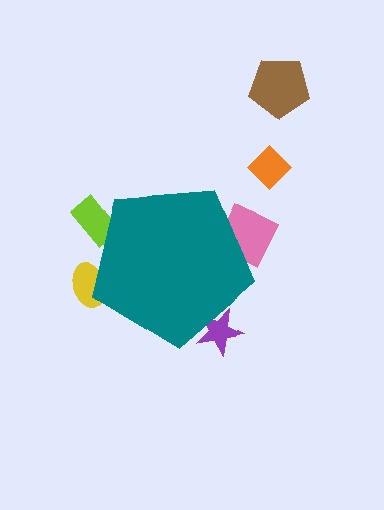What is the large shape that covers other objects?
A teal pentagon.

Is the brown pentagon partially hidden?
No, the brown pentagon is fully visible.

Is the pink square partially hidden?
Yes, the pink square is partially hidden behind the teal pentagon.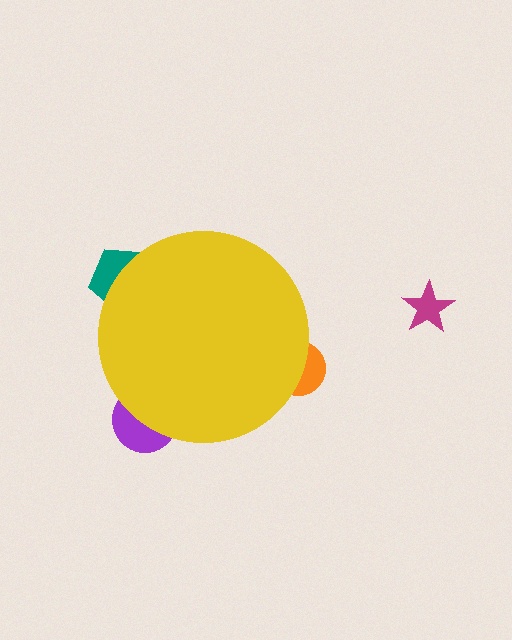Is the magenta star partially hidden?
No, the magenta star is fully visible.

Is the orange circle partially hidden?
Yes, the orange circle is partially hidden behind the yellow circle.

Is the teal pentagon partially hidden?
Yes, the teal pentagon is partially hidden behind the yellow circle.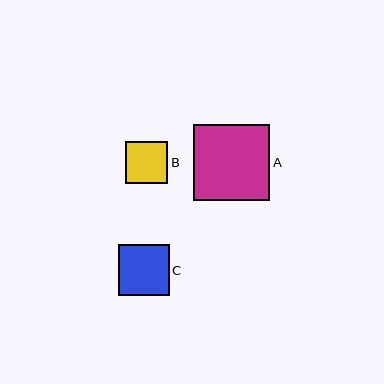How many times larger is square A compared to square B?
Square A is approximately 1.8 times the size of square B.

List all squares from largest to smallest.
From largest to smallest: A, C, B.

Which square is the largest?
Square A is the largest with a size of approximately 76 pixels.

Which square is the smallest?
Square B is the smallest with a size of approximately 42 pixels.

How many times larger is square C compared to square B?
Square C is approximately 1.2 times the size of square B.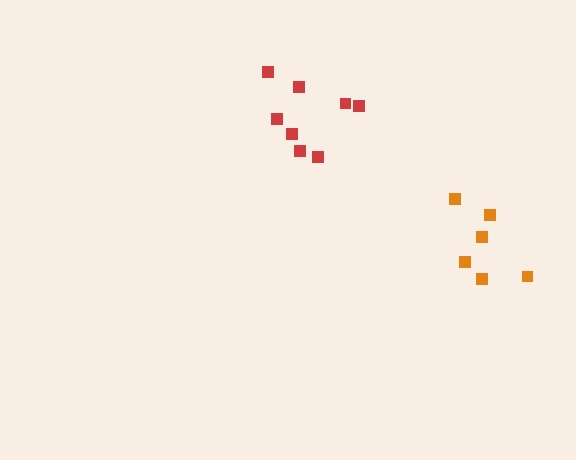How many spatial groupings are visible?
There are 2 spatial groupings.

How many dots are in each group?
Group 1: 6 dots, Group 2: 8 dots (14 total).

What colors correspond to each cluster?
The clusters are colored: orange, red.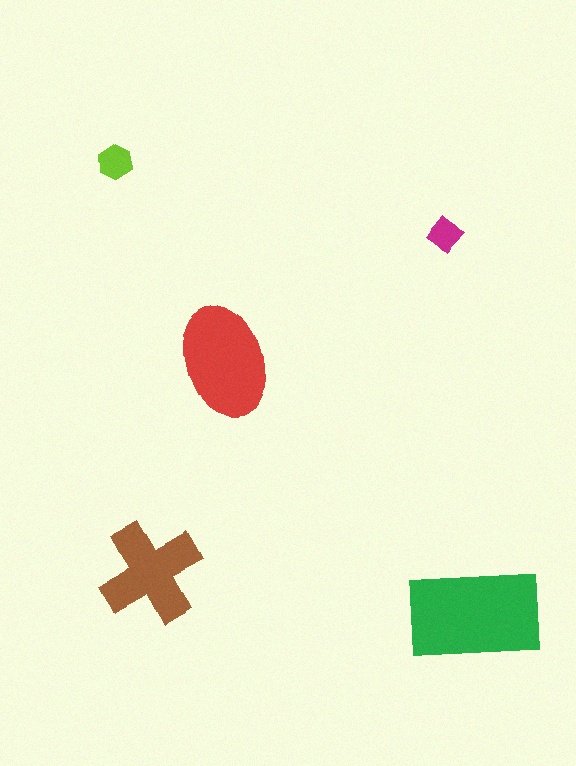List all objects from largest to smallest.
The green rectangle, the red ellipse, the brown cross, the lime hexagon, the magenta diamond.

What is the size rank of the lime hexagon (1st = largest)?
4th.